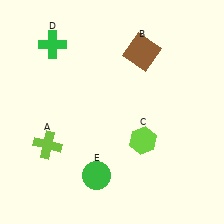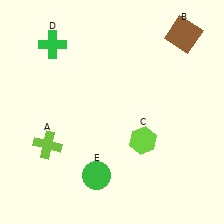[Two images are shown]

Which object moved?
The brown square (B) moved right.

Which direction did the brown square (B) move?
The brown square (B) moved right.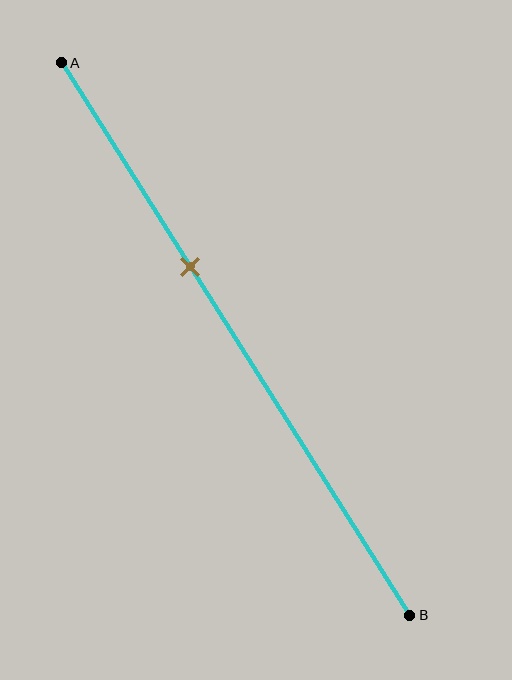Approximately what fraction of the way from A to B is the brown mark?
The brown mark is approximately 35% of the way from A to B.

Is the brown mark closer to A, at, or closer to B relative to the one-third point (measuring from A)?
The brown mark is closer to point B than the one-third point of segment AB.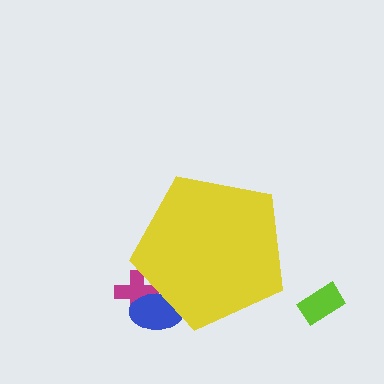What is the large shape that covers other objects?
A yellow pentagon.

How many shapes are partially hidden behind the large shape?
2 shapes are partially hidden.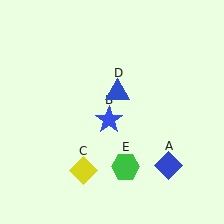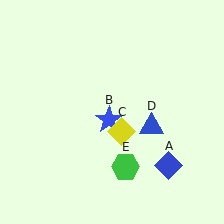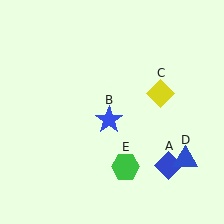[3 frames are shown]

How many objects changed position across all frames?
2 objects changed position: yellow diamond (object C), blue triangle (object D).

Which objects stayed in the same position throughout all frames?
Blue diamond (object A) and blue star (object B) and green hexagon (object E) remained stationary.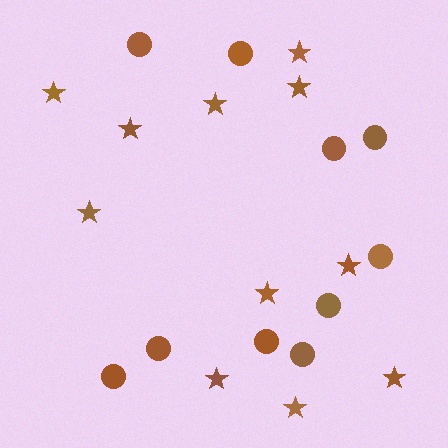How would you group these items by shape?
There are 2 groups: one group of circles (10) and one group of stars (11).